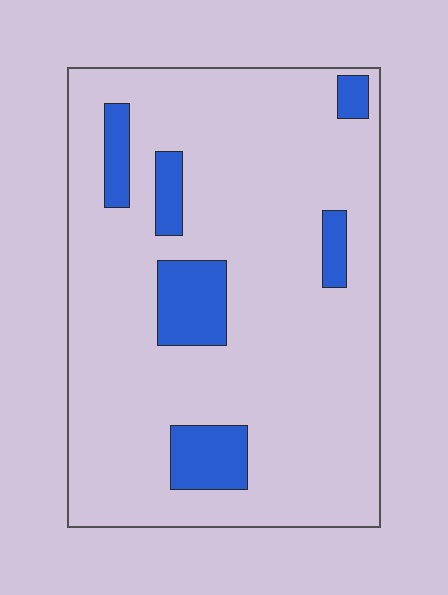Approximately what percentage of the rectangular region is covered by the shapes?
Approximately 15%.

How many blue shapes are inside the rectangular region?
6.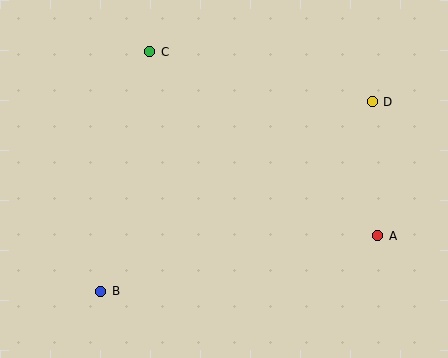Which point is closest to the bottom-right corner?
Point A is closest to the bottom-right corner.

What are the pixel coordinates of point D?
Point D is at (372, 102).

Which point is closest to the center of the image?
Point C at (150, 52) is closest to the center.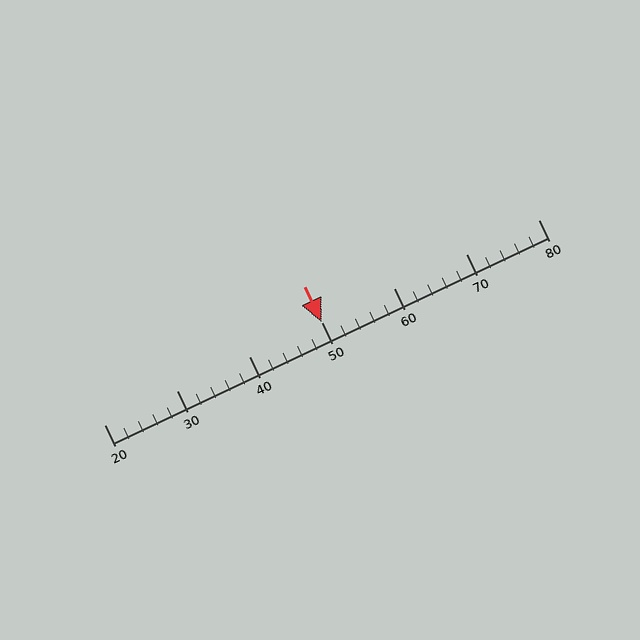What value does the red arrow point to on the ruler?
The red arrow points to approximately 50.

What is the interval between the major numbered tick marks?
The major tick marks are spaced 10 units apart.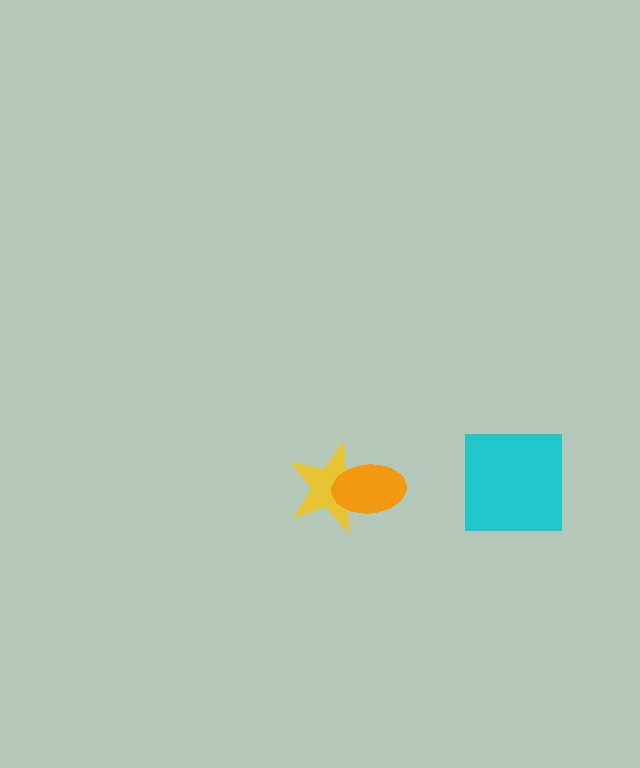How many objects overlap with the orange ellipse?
1 object overlaps with the orange ellipse.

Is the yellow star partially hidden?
Yes, it is partially covered by another shape.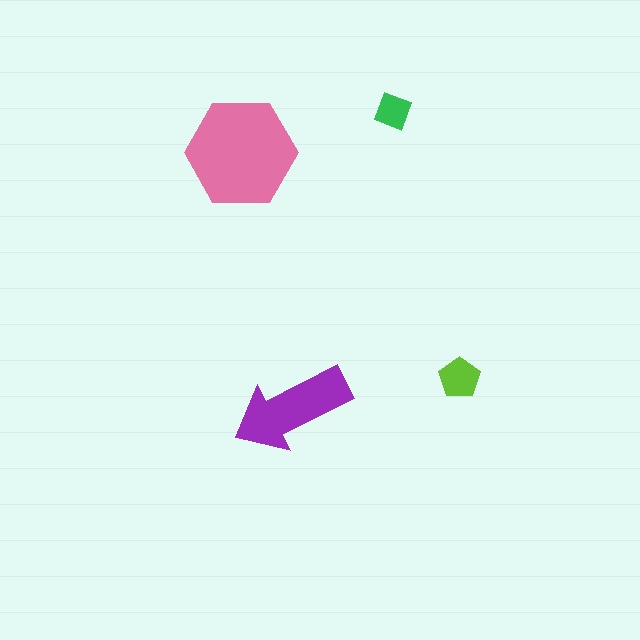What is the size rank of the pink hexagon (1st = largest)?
1st.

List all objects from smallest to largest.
The green diamond, the lime pentagon, the purple arrow, the pink hexagon.